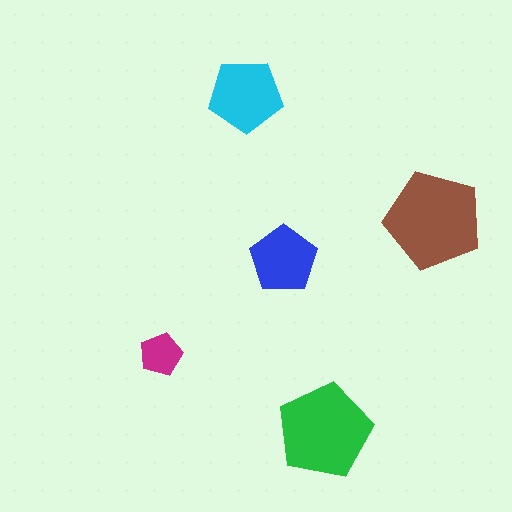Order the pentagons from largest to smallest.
the brown one, the green one, the cyan one, the blue one, the magenta one.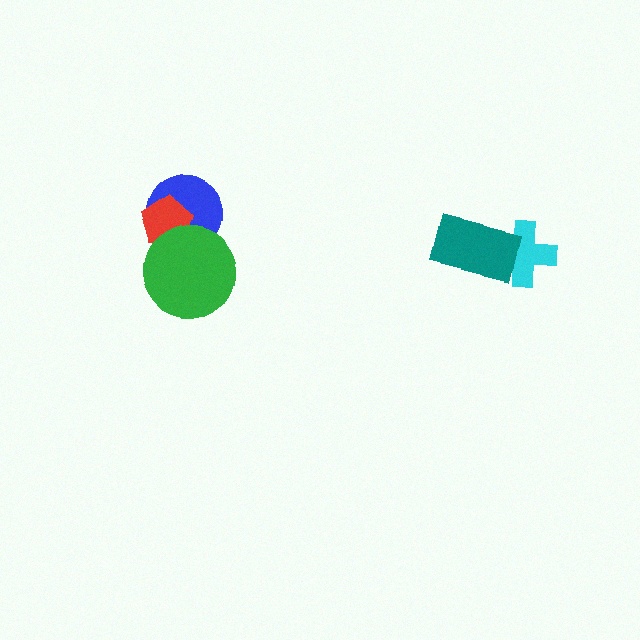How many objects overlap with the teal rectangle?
1 object overlaps with the teal rectangle.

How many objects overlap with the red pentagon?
2 objects overlap with the red pentagon.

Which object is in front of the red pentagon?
The green circle is in front of the red pentagon.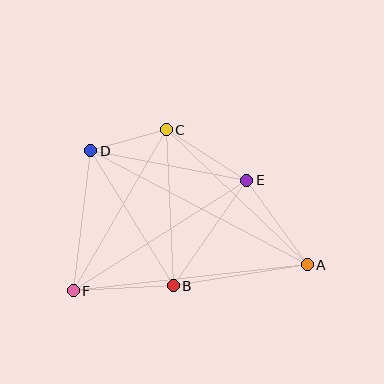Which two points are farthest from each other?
Points A and D are farthest from each other.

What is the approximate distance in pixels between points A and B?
The distance between A and B is approximately 136 pixels.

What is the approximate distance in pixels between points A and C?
The distance between A and C is approximately 195 pixels.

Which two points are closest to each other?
Points C and D are closest to each other.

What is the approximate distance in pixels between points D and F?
The distance between D and F is approximately 141 pixels.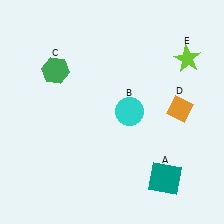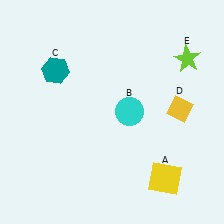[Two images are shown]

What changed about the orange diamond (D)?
In Image 1, D is orange. In Image 2, it changed to yellow.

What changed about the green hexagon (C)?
In Image 1, C is green. In Image 2, it changed to teal.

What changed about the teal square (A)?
In Image 1, A is teal. In Image 2, it changed to yellow.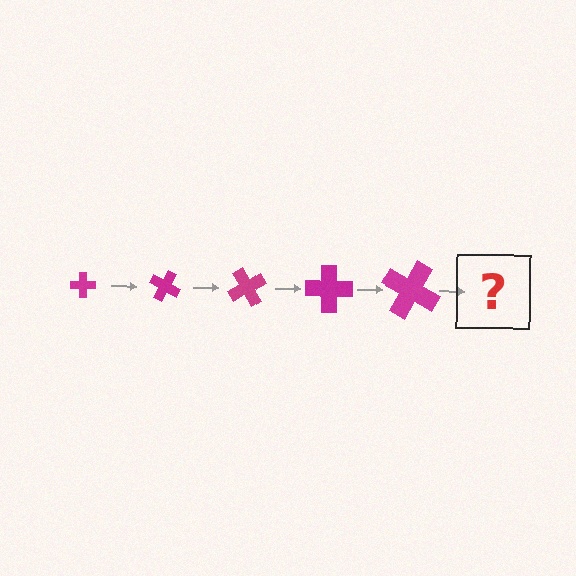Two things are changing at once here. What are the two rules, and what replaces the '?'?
The two rules are that the cross grows larger each step and it rotates 30 degrees each step. The '?' should be a cross, larger than the previous one and rotated 150 degrees from the start.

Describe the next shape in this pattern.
It should be a cross, larger than the previous one and rotated 150 degrees from the start.